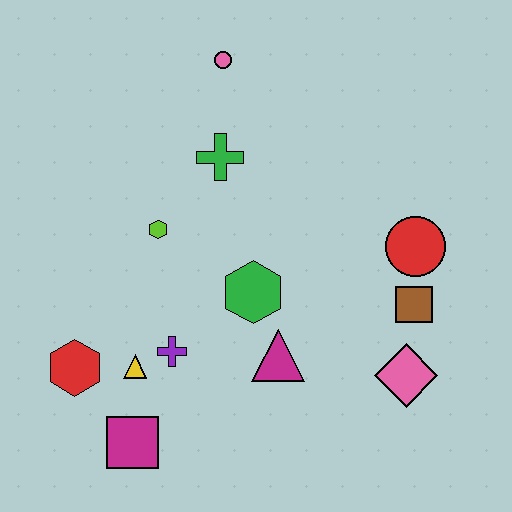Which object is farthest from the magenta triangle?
The pink circle is farthest from the magenta triangle.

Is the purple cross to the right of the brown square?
No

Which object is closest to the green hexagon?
The magenta triangle is closest to the green hexagon.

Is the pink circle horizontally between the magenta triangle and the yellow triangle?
Yes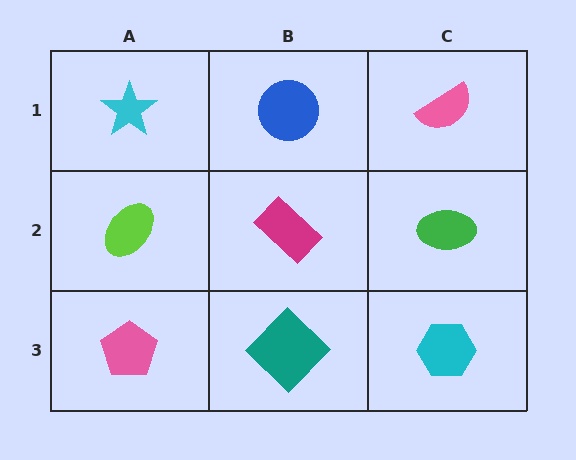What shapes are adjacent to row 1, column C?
A green ellipse (row 2, column C), a blue circle (row 1, column B).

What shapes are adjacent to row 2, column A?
A cyan star (row 1, column A), a pink pentagon (row 3, column A), a magenta rectangle (row 2, column B).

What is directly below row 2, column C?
A cyan hexagon.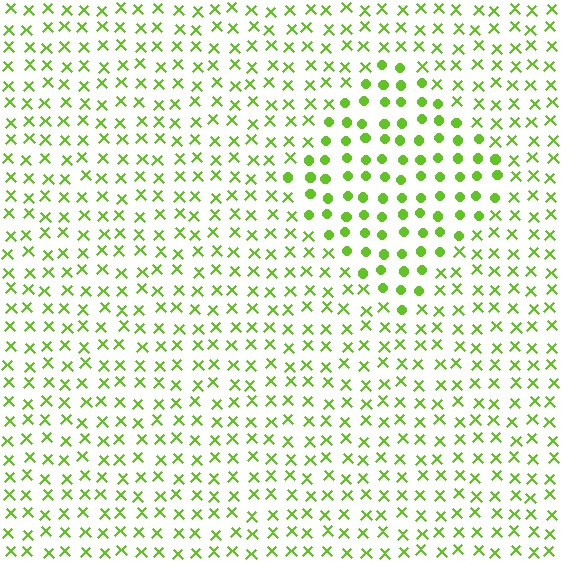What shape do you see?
I see a diamond.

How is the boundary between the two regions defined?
The boundary is defined by a change in element shape: circles inside vs. X marks outside. All elements share the same color and spacing.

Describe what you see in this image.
The image is filled with small lime elements arranged in a uniform grid. A diamond-shaped region contains circles, while the surrounding area contains X marks. The boundary is defined purely by the change in element shape.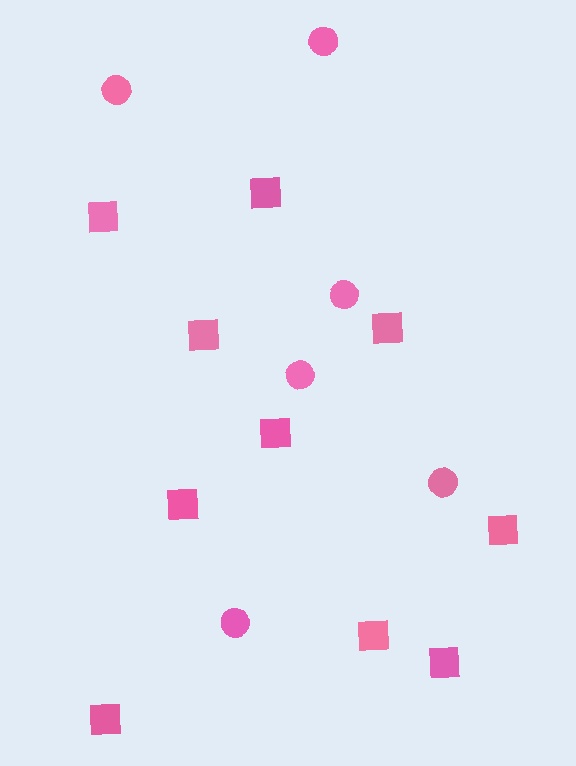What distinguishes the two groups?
There are 2 groups: one group of circles (6) and one group of squares (10).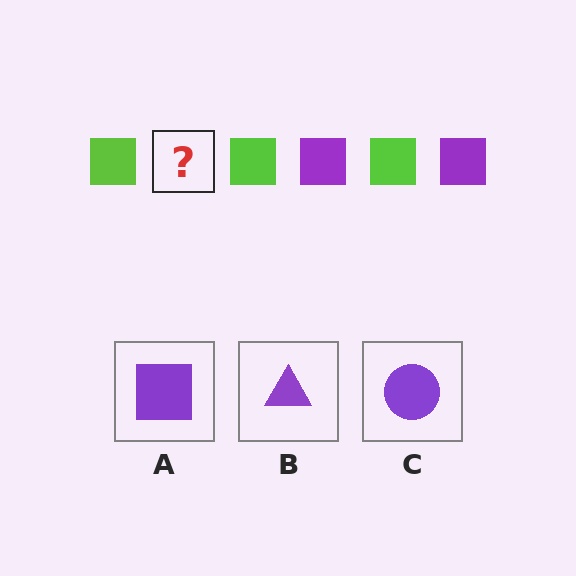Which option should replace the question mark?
Option A.